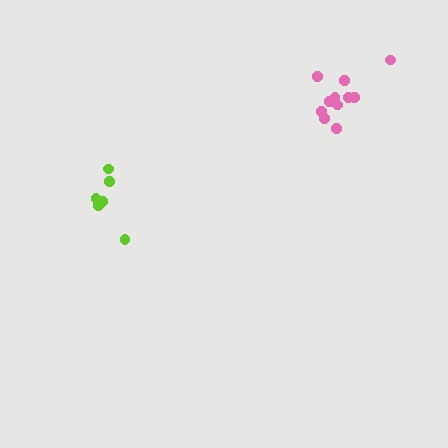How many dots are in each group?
Group 1: 6 dots, Group 2: 11 dots (17 total).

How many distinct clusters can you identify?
There are 2 distinct clusters.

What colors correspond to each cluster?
The clusters are colored: lime, pink.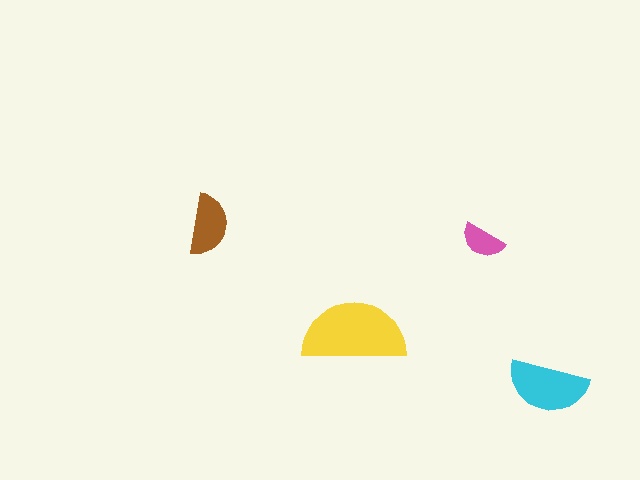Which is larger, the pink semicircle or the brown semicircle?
The brown one.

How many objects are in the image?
There are 4 objects in the image.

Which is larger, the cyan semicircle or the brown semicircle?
The cyan one.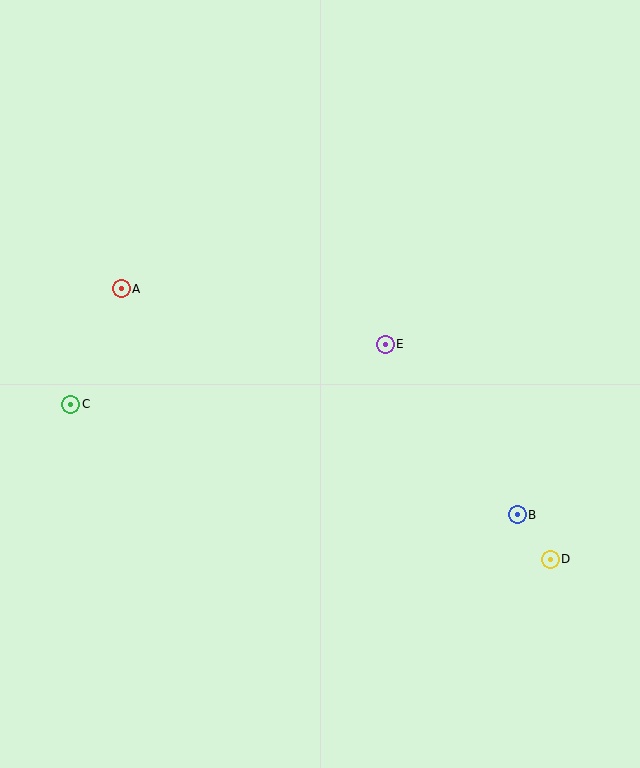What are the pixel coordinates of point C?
Point C is at (71, 404).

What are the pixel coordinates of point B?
Point B is at (517, 515).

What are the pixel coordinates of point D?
Point D is at (550, 559).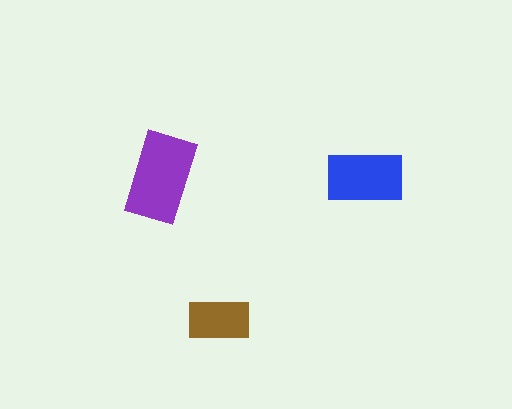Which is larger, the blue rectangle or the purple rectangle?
The purple one.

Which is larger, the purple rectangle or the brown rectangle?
The purple one.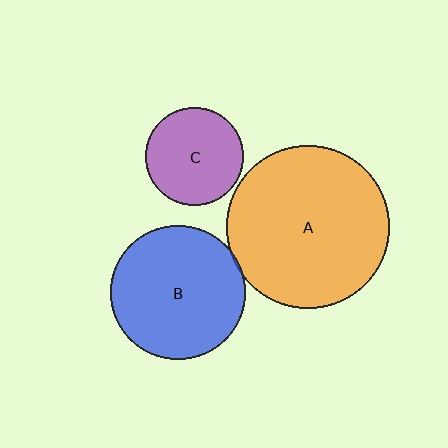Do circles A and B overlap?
Yes.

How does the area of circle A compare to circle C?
Approximately 2.8 times.